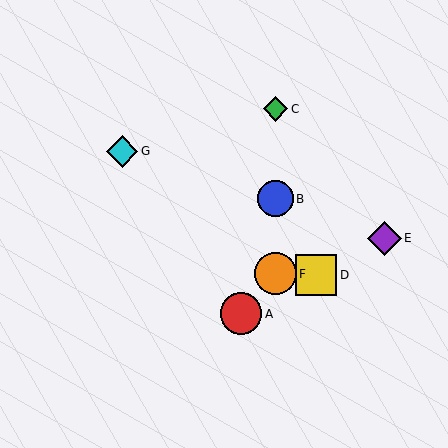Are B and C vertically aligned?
Yes, both are at x≈276.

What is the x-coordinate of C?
Object C is at x≈276.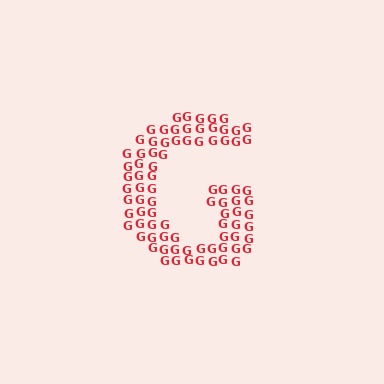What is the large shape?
The large shape is the letter G.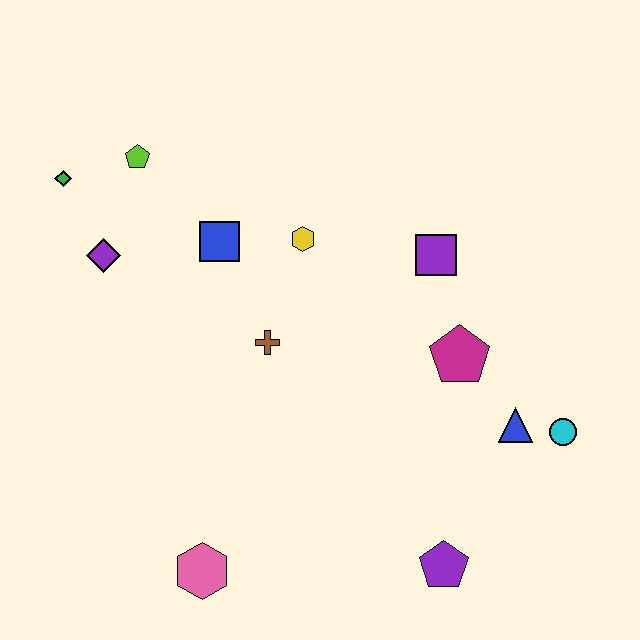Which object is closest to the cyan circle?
The blue triangle is closest to the cyan circle.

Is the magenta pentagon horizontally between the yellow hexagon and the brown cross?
No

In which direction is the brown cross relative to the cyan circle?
The brown cross is to the left of the cyan circle.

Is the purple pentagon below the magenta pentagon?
Yes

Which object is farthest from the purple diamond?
The cyan circle is farthest from the purple diamond.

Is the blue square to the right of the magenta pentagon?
No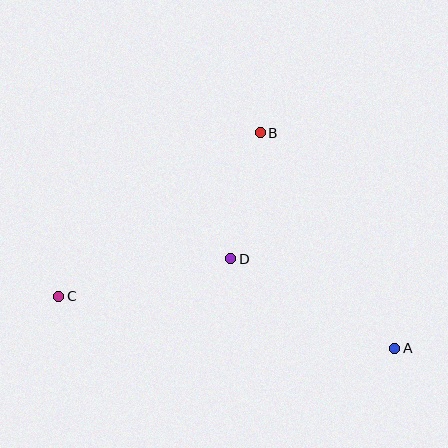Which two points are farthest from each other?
Points A and C are farthest from each other.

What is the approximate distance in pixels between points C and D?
The distance between C and D is approximately 176 pixels.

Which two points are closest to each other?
Points B and D are closest to each other.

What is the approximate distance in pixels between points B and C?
The distance between B and C is approximately 260 pixels.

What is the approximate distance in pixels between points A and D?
The distance between A and D is approximately 187 pixels.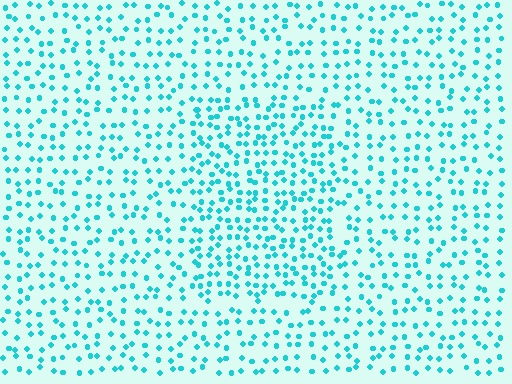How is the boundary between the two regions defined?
The boundary is defined by a change in element density (approximately 1.6x ratio). All elements are the same color, size, and shape.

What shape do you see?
I see a rectangle.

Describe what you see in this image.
The image contains small cyan elements arranged at two different densities. A rectangle-shaped region is visible where the elements are more densely packed than the surrounding area.